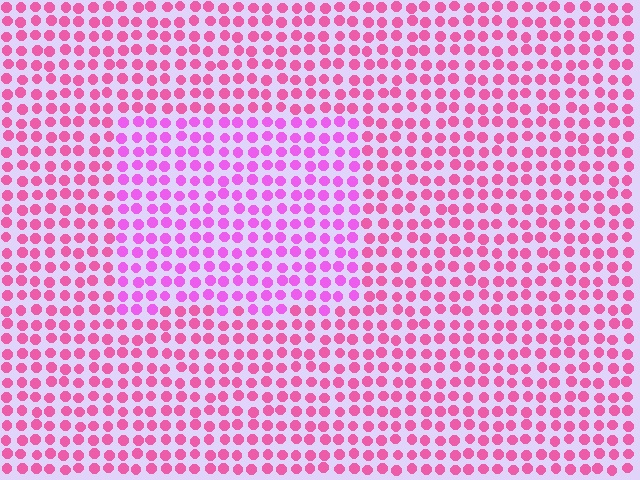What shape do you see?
I see a rectangle.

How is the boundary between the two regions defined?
The boundary is defined purely by a slight shift in hue (about 28 degrees). Spacing, size, and orientation are identical on both sides.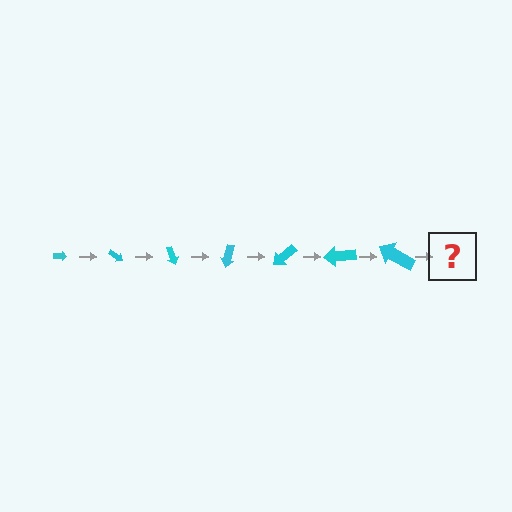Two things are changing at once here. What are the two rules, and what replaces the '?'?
The two rules are that the arrow grows larger each step and it rotates 35 degrees each step. The '?' should be an arrow, larger than the previous one and rotated 245 degrees from the start.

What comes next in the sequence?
The next element should be an arrow, larger than the previous one and rotated 245 degrees from the start.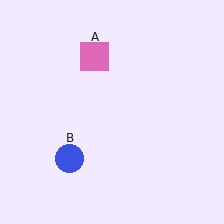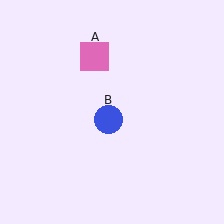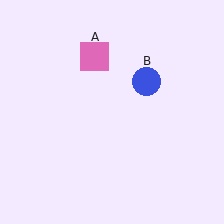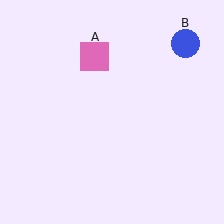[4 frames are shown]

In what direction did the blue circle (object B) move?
The blue circle (object B) moved up and to the right.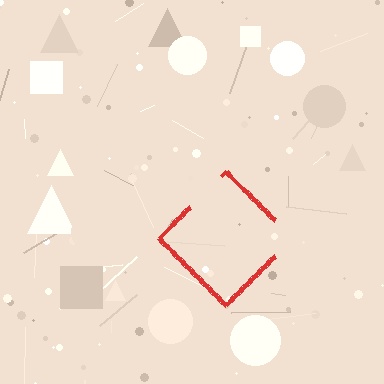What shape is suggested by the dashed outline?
The dashed outline suggests a diamond.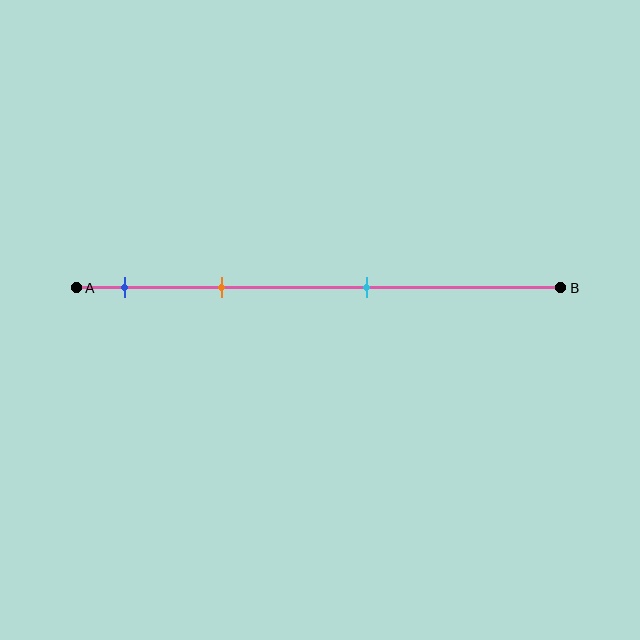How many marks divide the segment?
There are 3 marks dividing the segment.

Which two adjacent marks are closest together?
The blue and orange marks are the closest adjacent pair.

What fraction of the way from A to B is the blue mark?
The blue mark is approximately 10% (0.1) of the way from A to B.